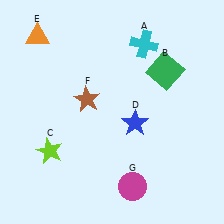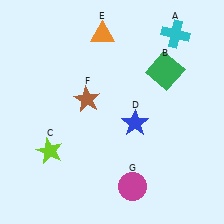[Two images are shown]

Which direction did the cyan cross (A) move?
The cyan cross (A) moved right.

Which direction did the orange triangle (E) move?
The orange triangle (E) moved right.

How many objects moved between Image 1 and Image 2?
2 objects moved between the two images.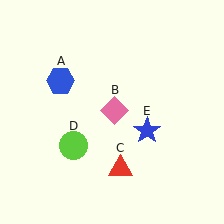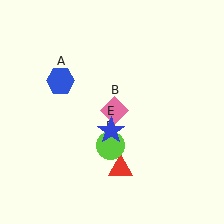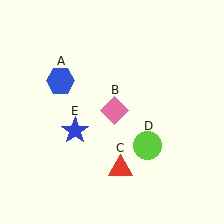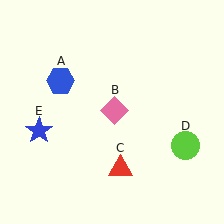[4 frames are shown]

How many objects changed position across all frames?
2 objects changed position: lime circle (object D), blue star (object E).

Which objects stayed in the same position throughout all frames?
Blue hexagon (object A) and pink diamond (object B) and red triangle (object C) remained stationary.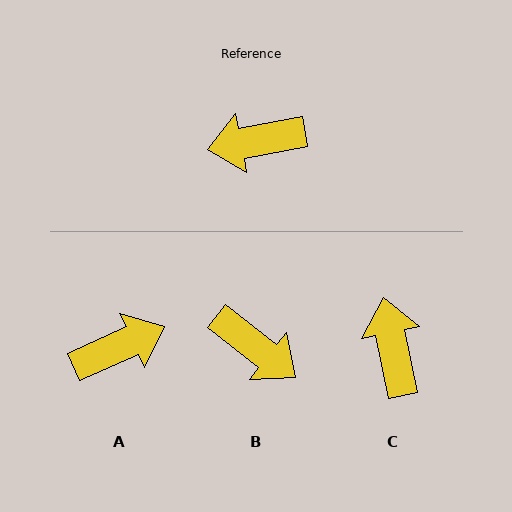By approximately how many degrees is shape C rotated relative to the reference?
Approximately 89 degrees clockwise.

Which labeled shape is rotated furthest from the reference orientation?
A, about 166 degrees away.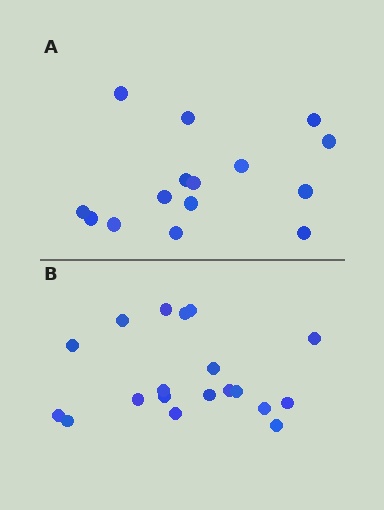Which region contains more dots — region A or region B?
Region B (the bottom region) has more dots.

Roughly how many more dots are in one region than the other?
Region B has about 4 more dots than region A.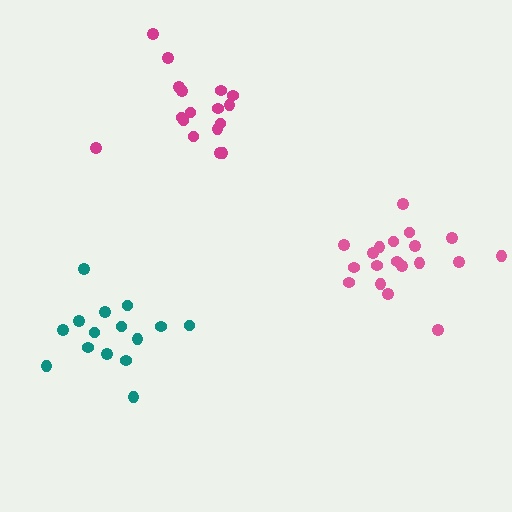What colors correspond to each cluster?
The clusters are colored: pink, magenta, teal.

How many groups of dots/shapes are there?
There are 3 groups.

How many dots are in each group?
Group 1: 19 dots, Group 2: 17 dots, Group 3: 15 dots (51 total).